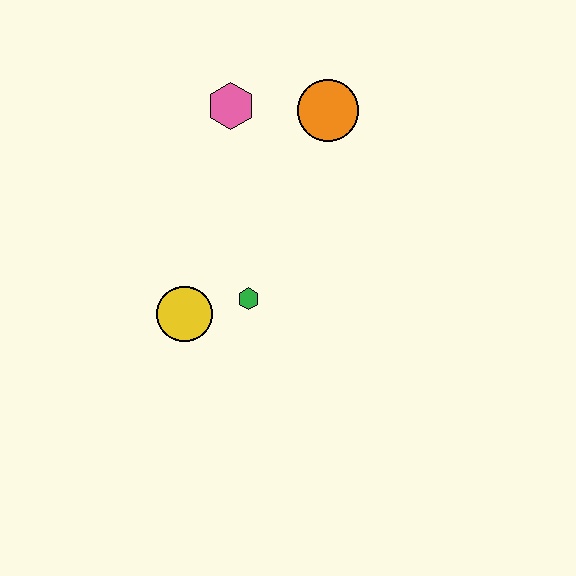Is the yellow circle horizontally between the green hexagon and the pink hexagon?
No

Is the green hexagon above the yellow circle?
Yes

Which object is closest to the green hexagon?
The yellow circle is closest to the green hexagon.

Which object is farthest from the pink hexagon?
The yellow circle is farthest from the pink hexagon.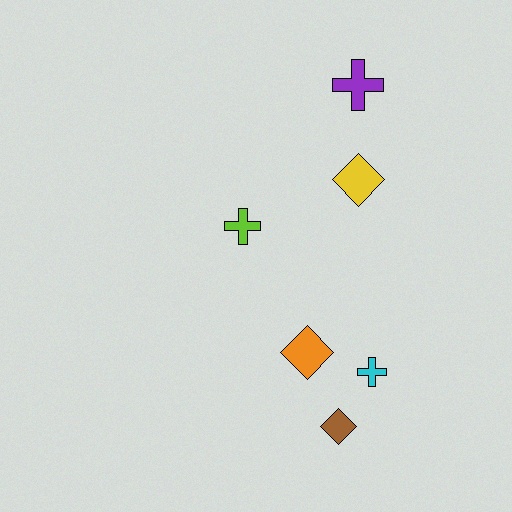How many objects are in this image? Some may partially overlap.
There are 6 objects.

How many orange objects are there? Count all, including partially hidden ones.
There is 1 orange object.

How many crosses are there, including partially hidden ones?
There are 3 crosses.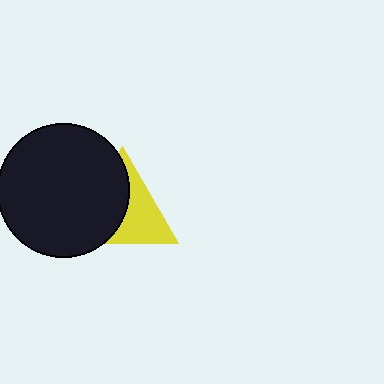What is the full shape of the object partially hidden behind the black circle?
The partially hidden object is a yellow triangle.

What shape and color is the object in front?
The object in front is a black circle.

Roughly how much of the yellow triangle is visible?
About half of it is visible (roughly 48%).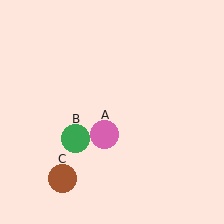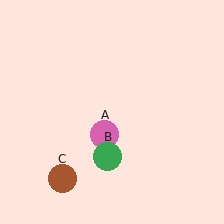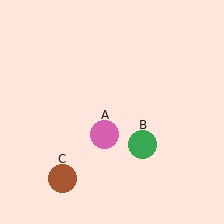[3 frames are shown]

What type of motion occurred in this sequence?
The green circle (object B) rotated counterclockwise around the center of the scene.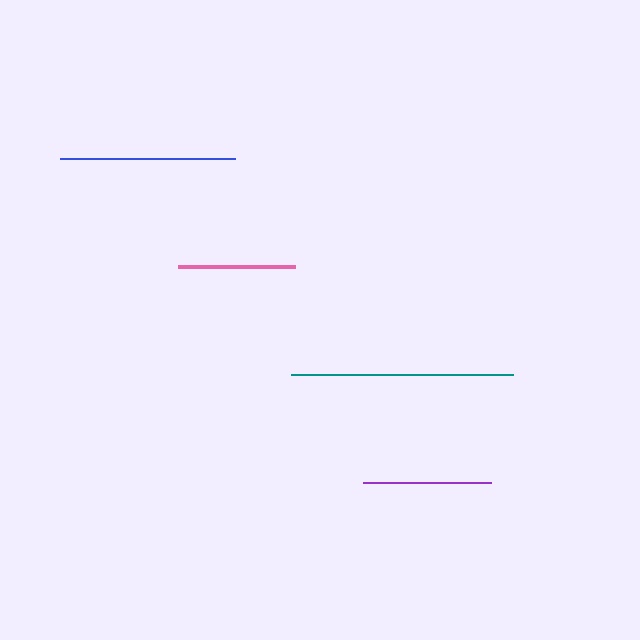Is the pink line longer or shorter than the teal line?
The teal line is longer than the pink line.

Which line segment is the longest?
The teal line is the longest at approximately 222 pixels.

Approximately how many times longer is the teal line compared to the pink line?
The teal line is approximately 1.9 times the length of the pink line.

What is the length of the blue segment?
The blue segment is approximately 175 pixels long.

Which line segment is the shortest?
The pink line is the shortest at approximately 116 pixels.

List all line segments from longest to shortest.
From longest to shortest: teal, blue, purple, pink.